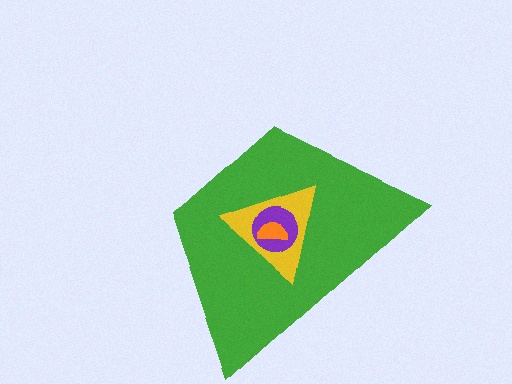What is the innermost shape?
The orange semicircle.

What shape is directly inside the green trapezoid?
The yellow triangle.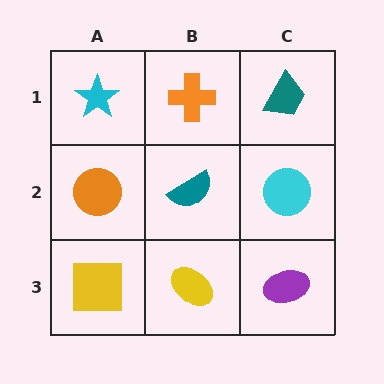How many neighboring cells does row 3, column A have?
2.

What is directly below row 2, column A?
A yellow square.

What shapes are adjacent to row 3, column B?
A teal semicircle (row 2, column B), a yellow square (row 3, column A), a purple ellipse (row 3, column C).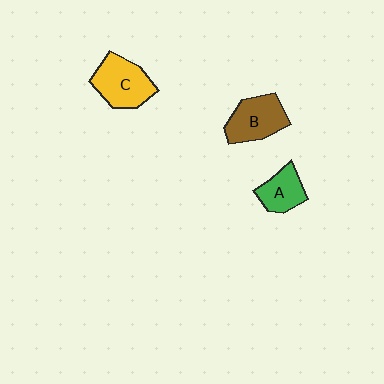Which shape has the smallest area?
Shape A (green).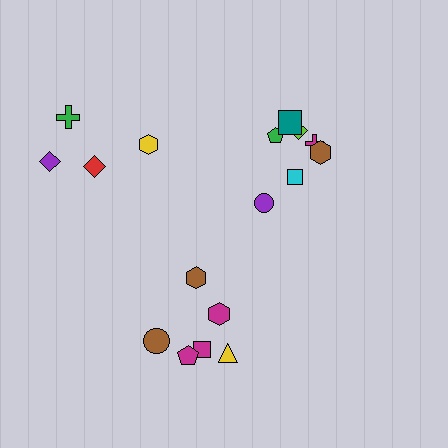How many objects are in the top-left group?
There are 4 objects.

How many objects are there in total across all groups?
There are 17 objects.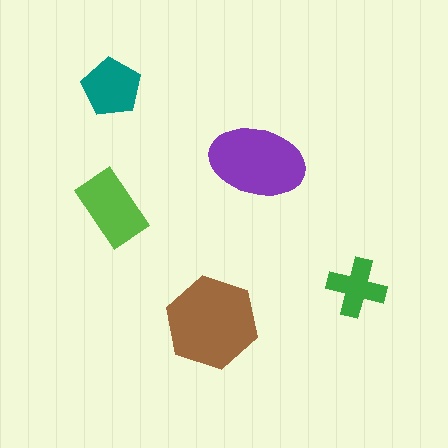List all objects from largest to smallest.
The brown hexagon, the purple ellipse, the lime rectangle, the teal pentagon, the green cross.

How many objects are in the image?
There are 5 objects in the image.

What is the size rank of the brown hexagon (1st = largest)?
1st.